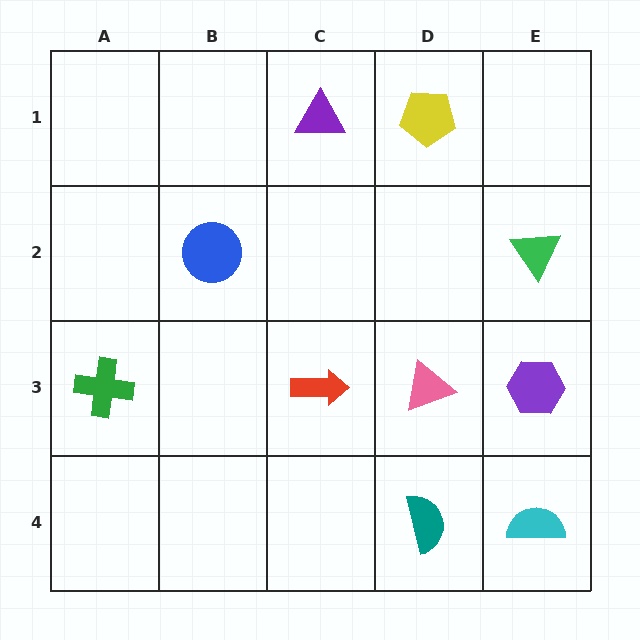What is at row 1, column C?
A purple triangle.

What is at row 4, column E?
A cyan semicircle.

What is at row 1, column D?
A yellow pentagon.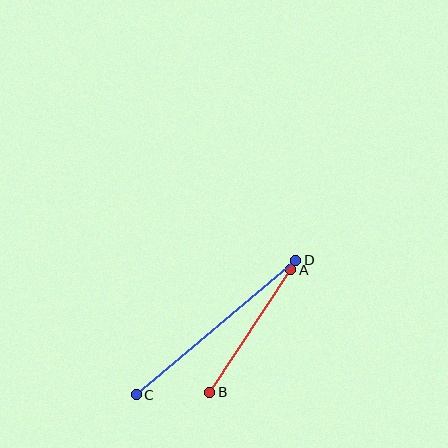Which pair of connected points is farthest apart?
Points C and D are farthest apart.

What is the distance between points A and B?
The distance is approximately 147 pixels.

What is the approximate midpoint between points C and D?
The midpoint is at approximately (216, 327) pixels.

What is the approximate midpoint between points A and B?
The midpoint is at approximately (250, 331) pixels.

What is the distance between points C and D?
The distance is approximately 209 pixels.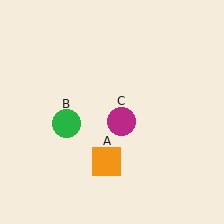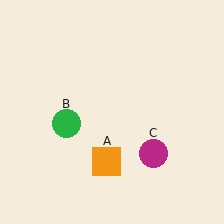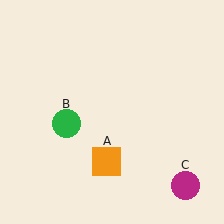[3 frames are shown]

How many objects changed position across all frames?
1 object changed position: magenta circle (object C).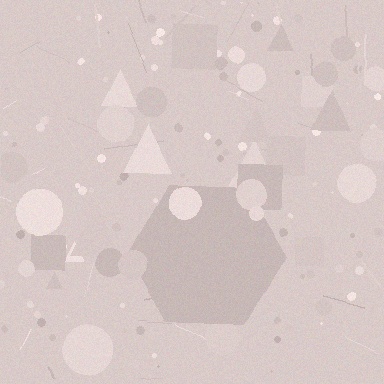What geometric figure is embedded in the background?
A hexagon is embedded in the background.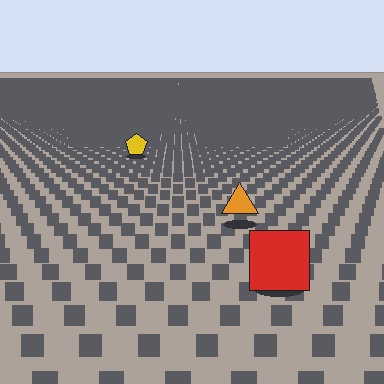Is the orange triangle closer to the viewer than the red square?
No. The red square is closer — you can tell from the texture gradient: the ground texture is coarser near it.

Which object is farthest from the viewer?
The yellow pentagon is farthest from the viewer. It appears smaller and the ground texture around it is denser.